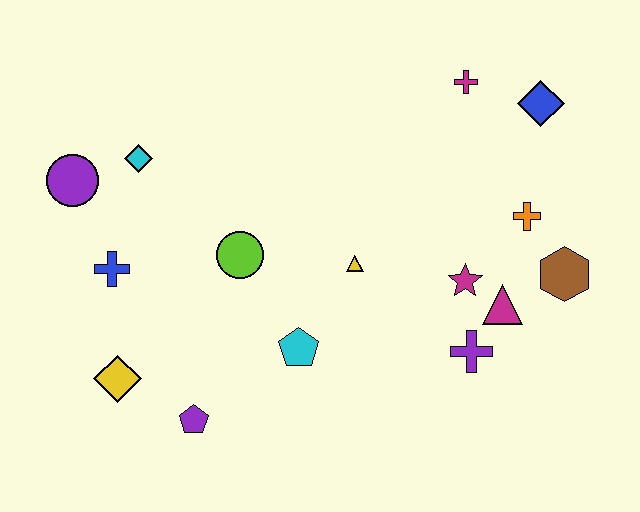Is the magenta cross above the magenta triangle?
Yes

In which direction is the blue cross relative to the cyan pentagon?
The blue cross is to the left of the cyan pentagon.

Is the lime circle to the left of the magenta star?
Yes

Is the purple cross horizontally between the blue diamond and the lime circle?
Yes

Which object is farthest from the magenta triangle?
The purple circle is farthest from the magenta triangle.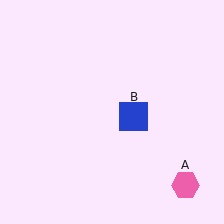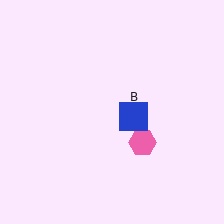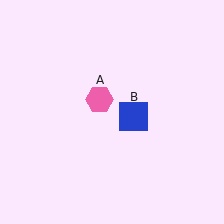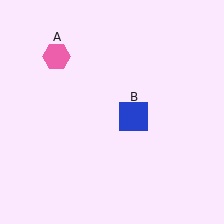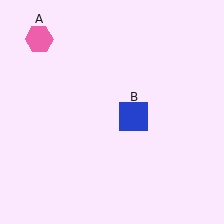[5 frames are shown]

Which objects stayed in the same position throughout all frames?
Blue square (object B) remained stationary.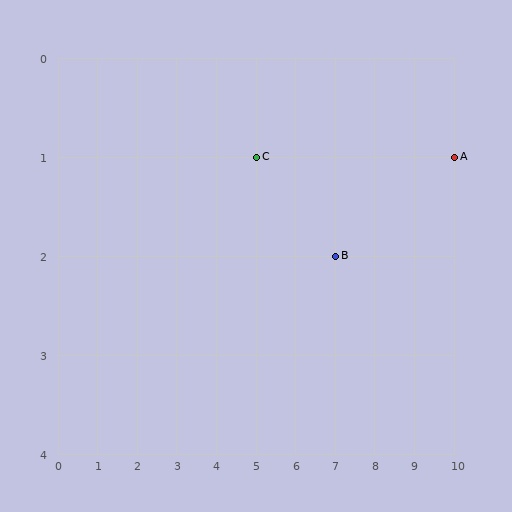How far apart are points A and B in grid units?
Points A and B are 3 columns and 1 row apart (about 3.2 grid units diagonally).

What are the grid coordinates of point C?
Point C is at grid coordinates (5, 1).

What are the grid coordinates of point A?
Point A is at grid coordinates (10, 1).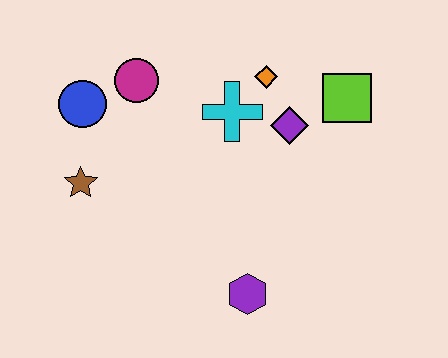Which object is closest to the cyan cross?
The orange diamond is closest to the cyan cross.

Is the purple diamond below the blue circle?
Yes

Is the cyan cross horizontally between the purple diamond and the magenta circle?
Yes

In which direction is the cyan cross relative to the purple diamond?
The cyan cross is to the left of the purple diamond.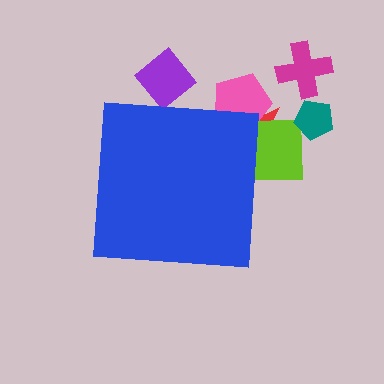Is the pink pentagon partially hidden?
Yes, the pink pentagon is partially hidden behind the blue square.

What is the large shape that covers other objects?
A blue square.